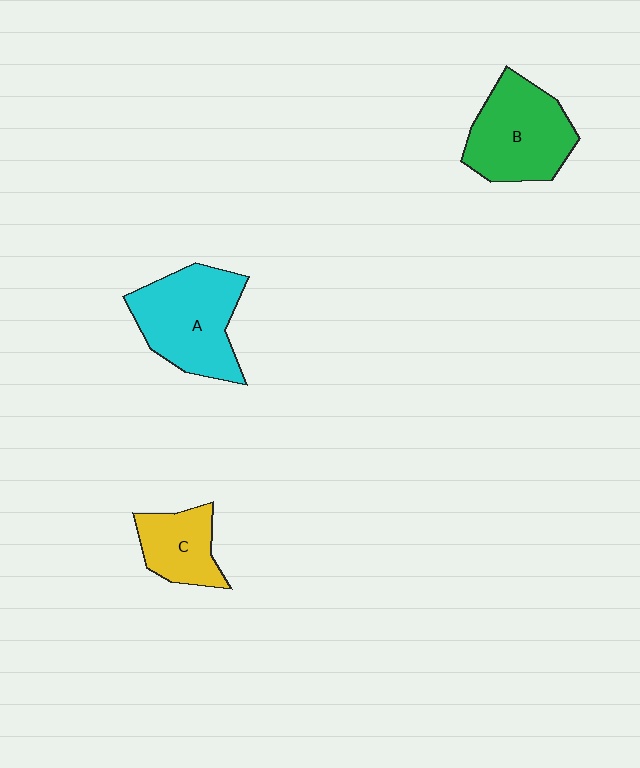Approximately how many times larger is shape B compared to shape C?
Approximately 1.7 times.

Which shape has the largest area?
Shape A (cyan).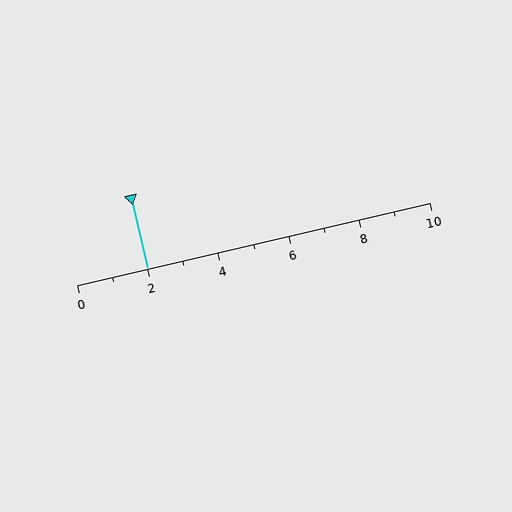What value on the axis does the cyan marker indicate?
The marker indicates approximately 2.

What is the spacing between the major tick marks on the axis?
The major ticks are spaced 2 apart.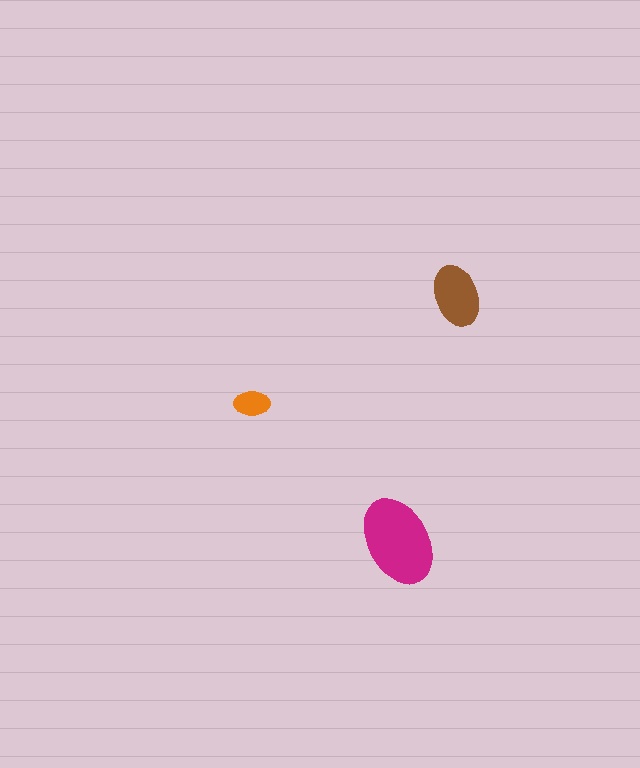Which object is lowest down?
The magenta ellipse is bottommost.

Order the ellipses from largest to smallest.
the magenta one, the brown one, the orange one.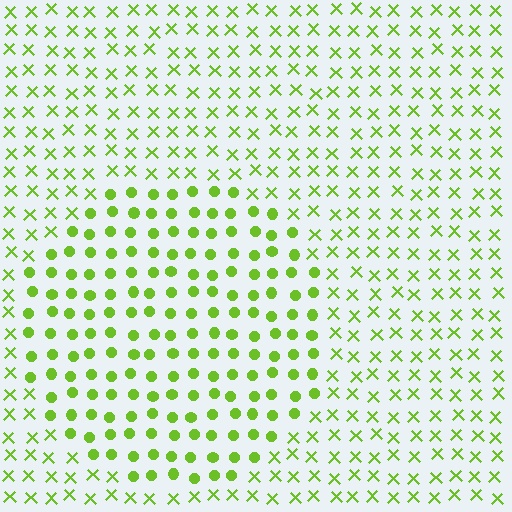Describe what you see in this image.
The image is filled with small lime elements arranged in a uniform grid. A circle-shaped region contains circles, while the surrounding area contains X marks. The boundary is defined purely by the change in element shape.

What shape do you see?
I see a circle.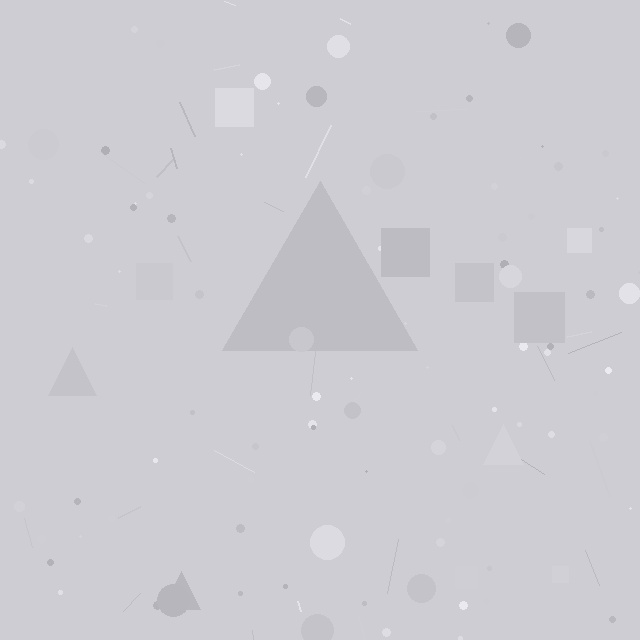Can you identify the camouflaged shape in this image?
The camouflaged shape is a triangle.